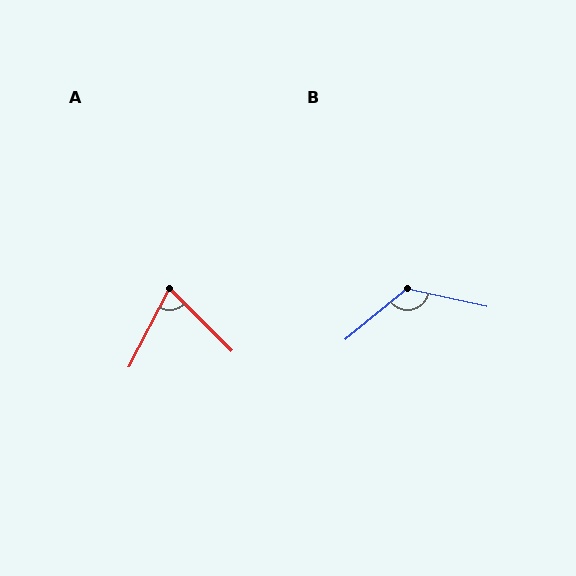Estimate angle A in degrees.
Approximately 73 degrees.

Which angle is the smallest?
A, at approximately 73 degrees.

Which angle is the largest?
B, at approximately 128 degrees.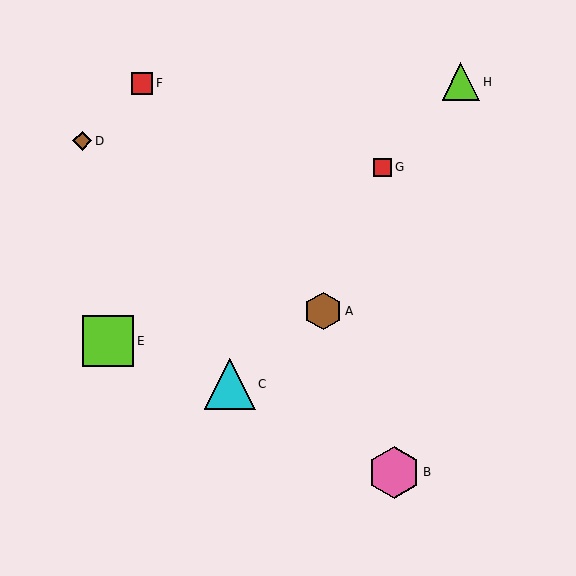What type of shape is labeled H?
Shape H is a lime triangle.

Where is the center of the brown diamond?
The center of the brown diamond is at (82, 141).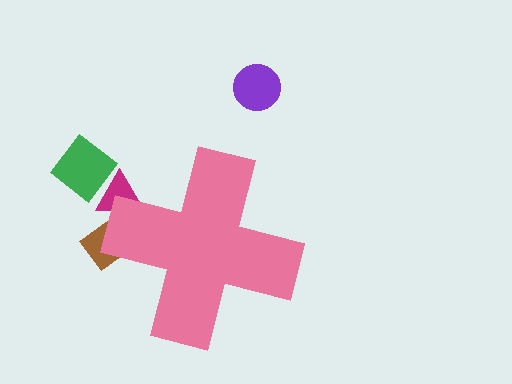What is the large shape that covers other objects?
A pink cross.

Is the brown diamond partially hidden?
Yes, the brown diamond is partially hidden behind the pink cross.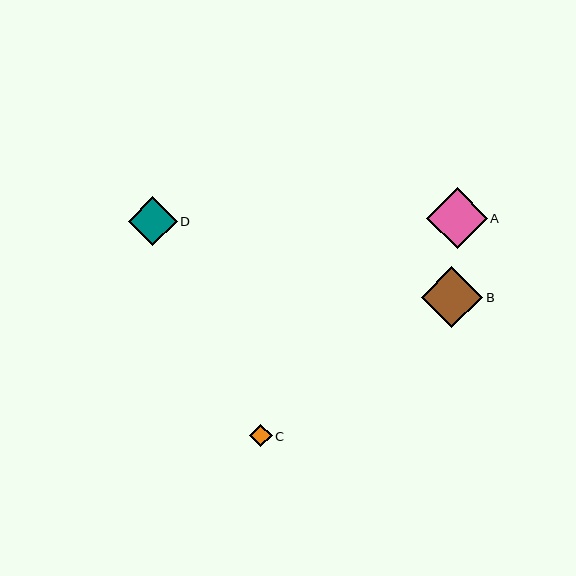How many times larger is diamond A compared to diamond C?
Diamond A is approximately 2.7 times the size of diamond C.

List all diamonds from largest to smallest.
From largest to smallest: B, A, D, C.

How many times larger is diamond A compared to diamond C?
Diamond A is approximately 2.7 times the size of diamond C.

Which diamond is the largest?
Diamond B is the largest with a size of approximately 61 pixels.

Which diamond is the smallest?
Diamond C is the smallest with a size of approximately 22 pixels.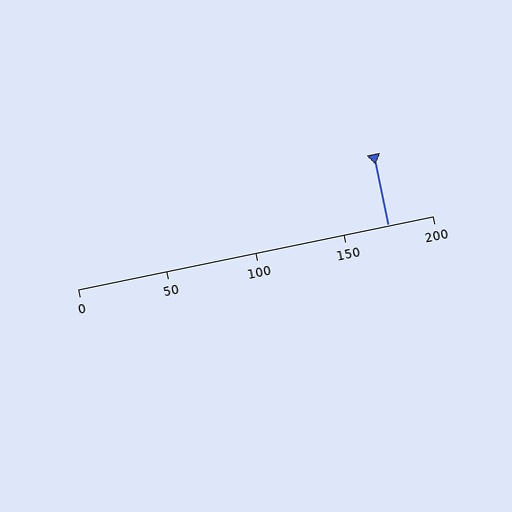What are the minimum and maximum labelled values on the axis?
The axis runs from 0 to 200.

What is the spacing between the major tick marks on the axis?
The major ticks are spaced 50 apart.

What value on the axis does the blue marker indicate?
The marker indicates approximately 175.